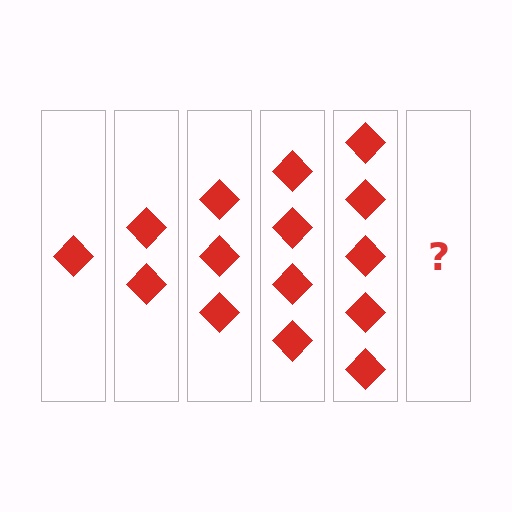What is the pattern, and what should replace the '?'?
The pattern is that each step adds one more diamond. The '?' should be 6 diamonds.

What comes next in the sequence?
The next element should be 6 diamonds.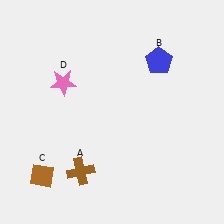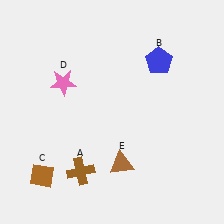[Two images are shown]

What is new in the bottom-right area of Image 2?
A brown triangle (E) was added in the bottom-right area of Image 2.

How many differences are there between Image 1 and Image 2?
There is 1 difference between the two images.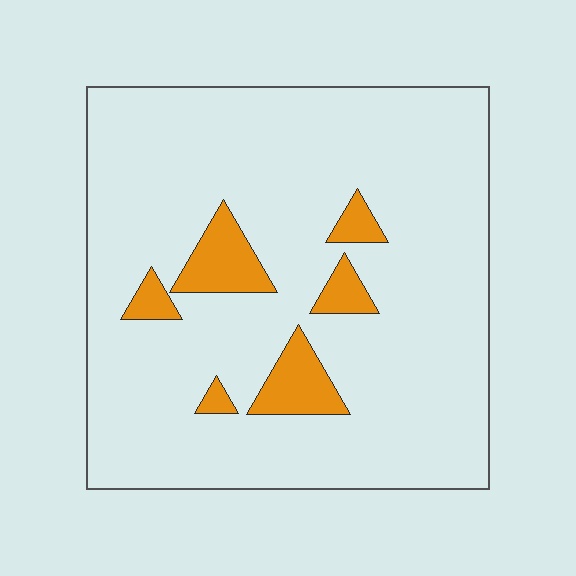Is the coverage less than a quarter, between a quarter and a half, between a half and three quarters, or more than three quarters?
Less than a quarter.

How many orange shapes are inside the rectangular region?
6.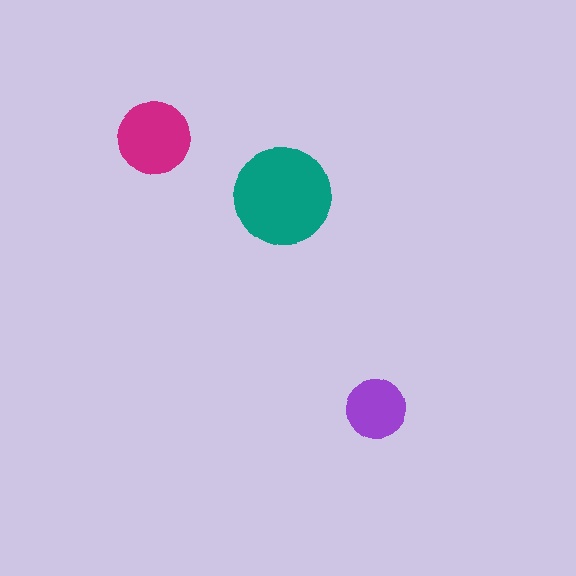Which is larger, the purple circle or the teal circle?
The teal one.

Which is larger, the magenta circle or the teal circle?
The teal one.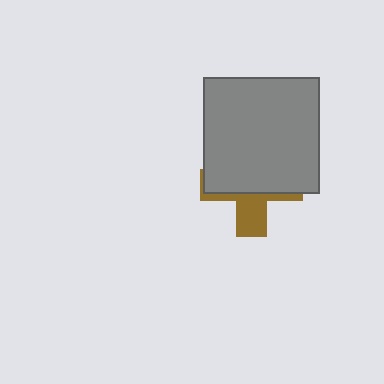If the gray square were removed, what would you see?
You would see the complete brown cross.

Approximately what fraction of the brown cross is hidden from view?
Roughly 63% of the brown cross is hidden behind the gray square.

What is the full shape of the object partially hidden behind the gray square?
The partially hidden object is a brown cross.